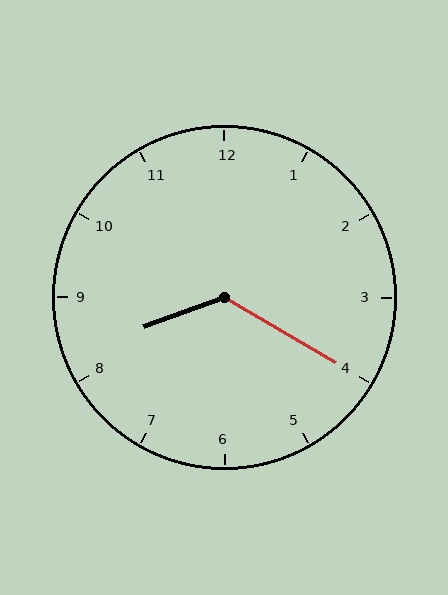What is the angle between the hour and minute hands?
Approximately 130 degrees.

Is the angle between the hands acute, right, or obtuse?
It is obtuse.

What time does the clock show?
8:20.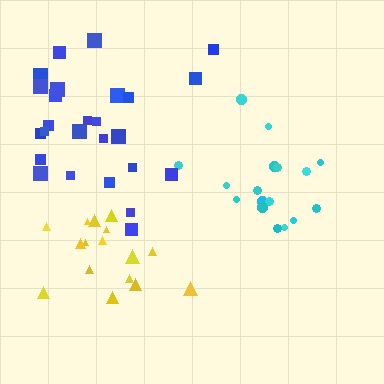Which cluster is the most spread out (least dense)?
Blue.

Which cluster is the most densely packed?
Cyan.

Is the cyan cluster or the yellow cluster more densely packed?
Cyan.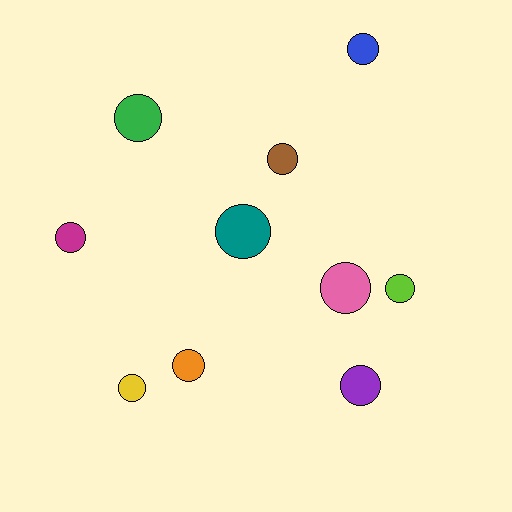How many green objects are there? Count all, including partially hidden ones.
There is 1 green object.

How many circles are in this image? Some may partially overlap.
There are 10 circles.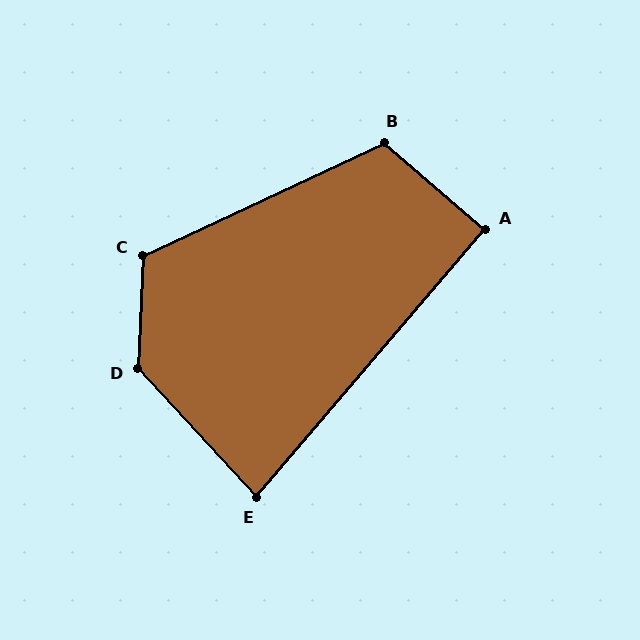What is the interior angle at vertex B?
Approximately 114 degrees (obtuse).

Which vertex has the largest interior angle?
D, at approximately 135 degrees.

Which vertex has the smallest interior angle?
E, at approximately 83 degrees.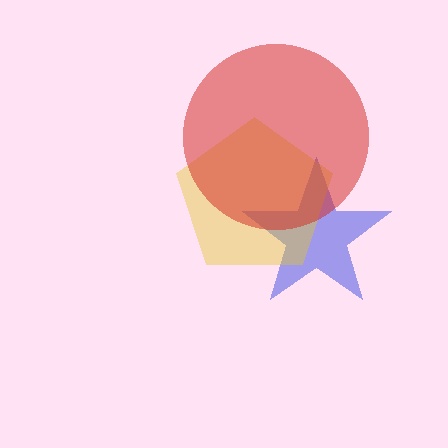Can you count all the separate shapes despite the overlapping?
Yes, there are 3 separate shapes.